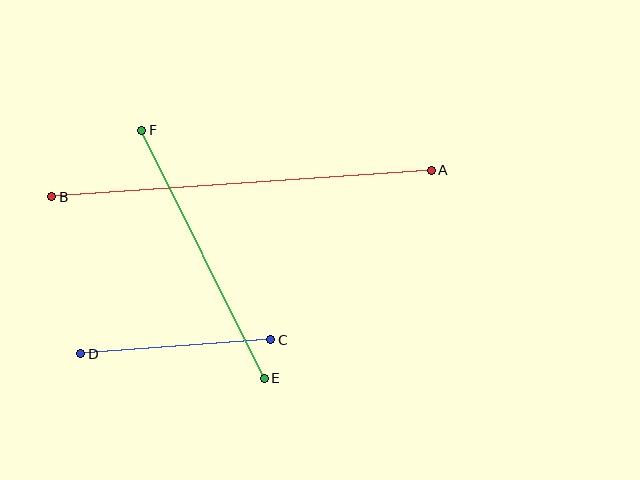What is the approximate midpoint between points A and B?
The midpoint is at approximately (242, 183) pixels.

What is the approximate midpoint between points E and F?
The midpoint is at approximately (203, 254) pixels.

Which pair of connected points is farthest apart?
Points A and B are farthest apart.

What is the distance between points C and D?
The distance is approximately 190 pixels.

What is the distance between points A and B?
The distance is approximately 380 pixels.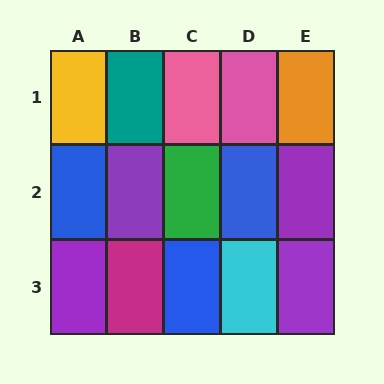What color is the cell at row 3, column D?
Cyan.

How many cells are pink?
2 cells are pink.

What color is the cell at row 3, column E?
Purple.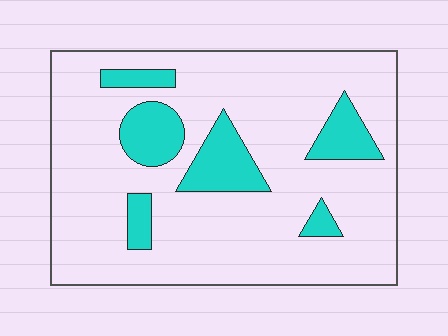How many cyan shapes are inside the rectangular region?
6.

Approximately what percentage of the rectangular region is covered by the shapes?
Approximately 15%.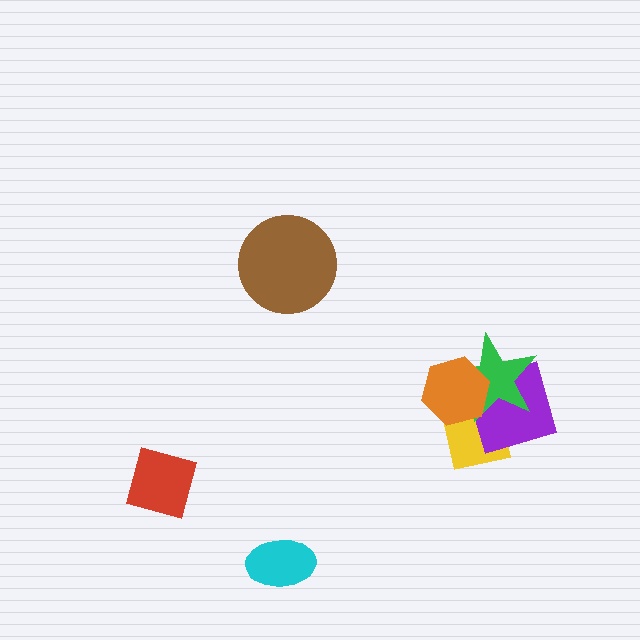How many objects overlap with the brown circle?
0 objects overlap with the brown circle.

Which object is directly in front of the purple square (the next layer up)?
The green star is directly in front of the purple square.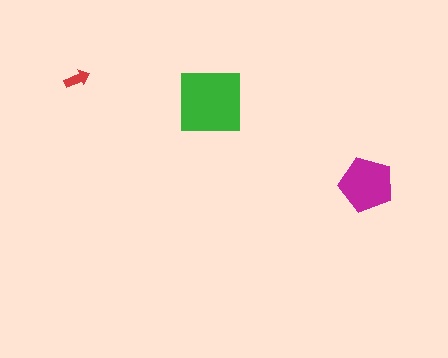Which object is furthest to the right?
The magenta pentagon is rightmost.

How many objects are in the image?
There are 3 objects in the image.